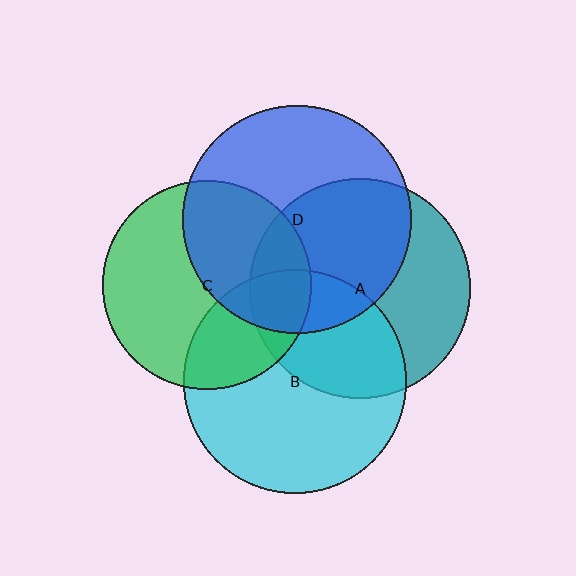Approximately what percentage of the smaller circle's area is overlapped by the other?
Approximately 30%.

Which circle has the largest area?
Circle D (blue).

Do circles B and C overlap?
Yes.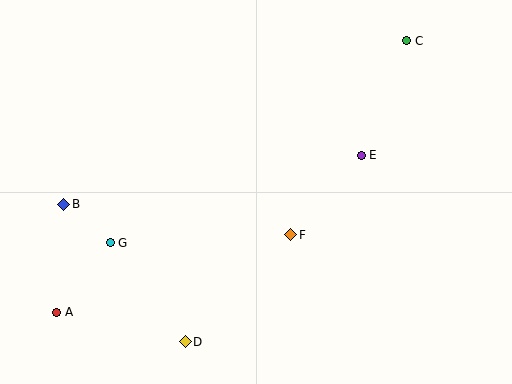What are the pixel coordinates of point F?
Point F is at (291, 235).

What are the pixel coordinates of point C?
Point C is at (407, 41).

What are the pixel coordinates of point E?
Point E is at (361, 155).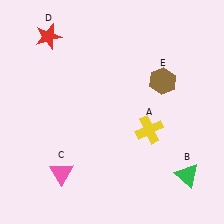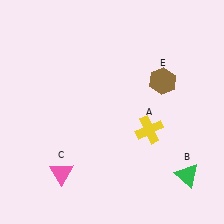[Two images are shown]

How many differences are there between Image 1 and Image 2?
There is 1 difference between the two images.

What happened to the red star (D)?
The red star (D) was removed in Image 2. It was in the top-left area of Image 1.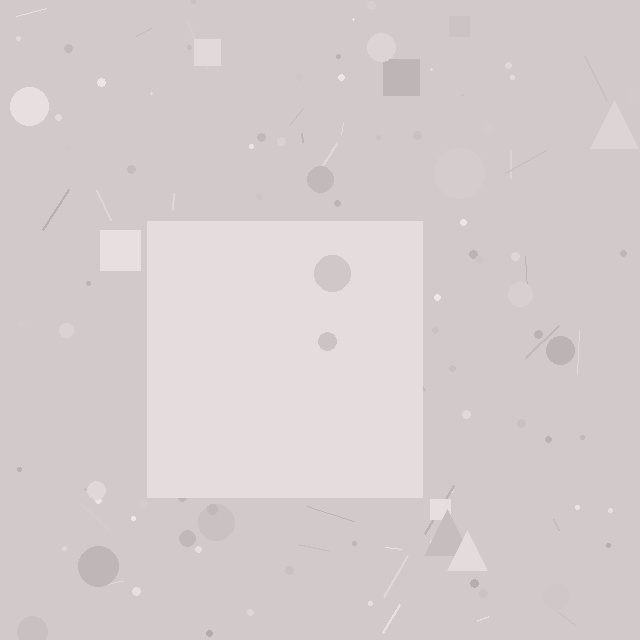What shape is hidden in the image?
A square is hidden in the image.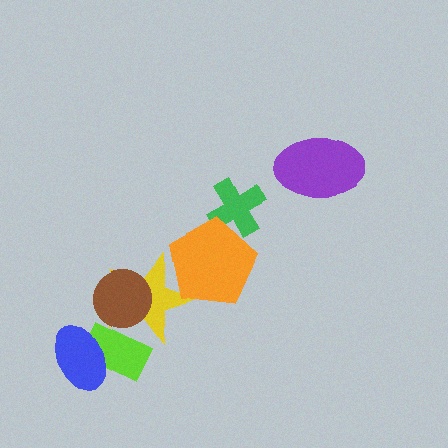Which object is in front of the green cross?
The orange pentagon is in front of the green cross.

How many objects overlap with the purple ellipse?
0 objects overlap with the purple ellipse.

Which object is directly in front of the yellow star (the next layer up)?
The brown circle is directly in front of the yellow star.